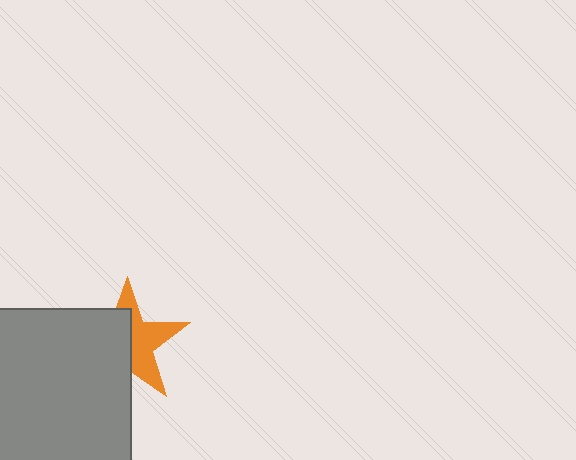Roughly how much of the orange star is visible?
About half of it is visible (roughly 48%).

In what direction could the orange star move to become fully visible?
The orange star could move right. That would shift it out from behind the gray rectangle entirely.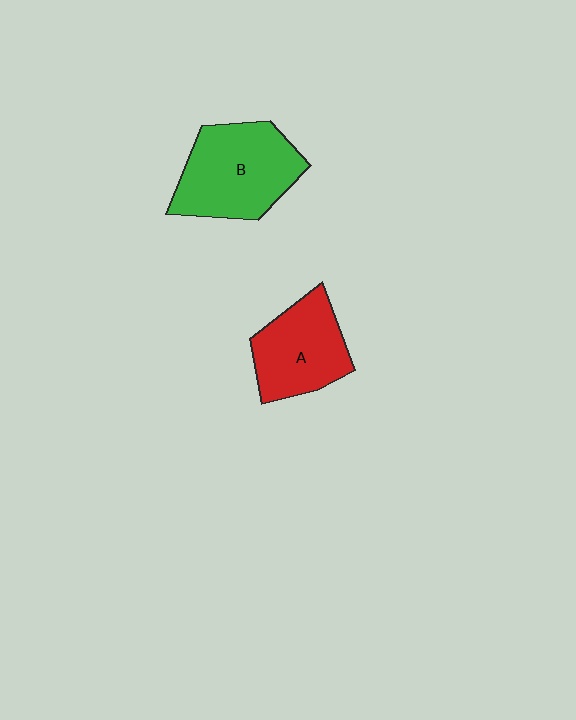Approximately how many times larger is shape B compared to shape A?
Approximately 1.3 times.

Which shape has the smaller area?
Shape A (red).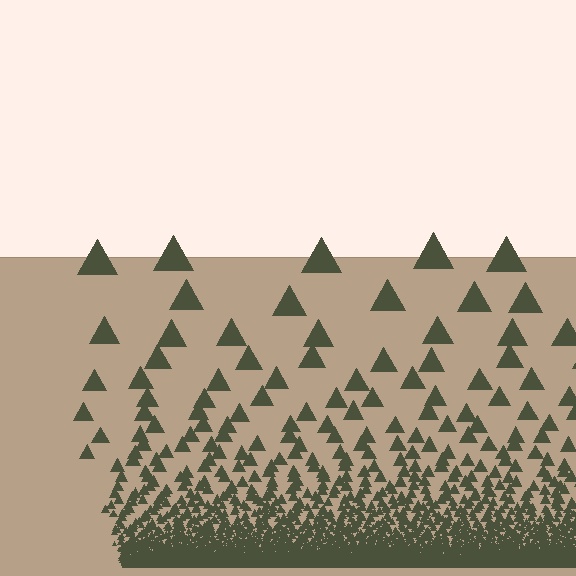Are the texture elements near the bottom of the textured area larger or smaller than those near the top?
Smaller. The gradient is inverted — elements near the bottom are smaller and denser.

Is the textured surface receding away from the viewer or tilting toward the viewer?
The surface appears to tilt toward the viewer. Texture elements get larger and sparser toward the top.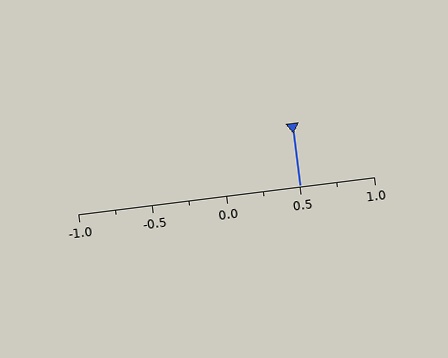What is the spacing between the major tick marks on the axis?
The major ticks are spaced 0.5 apart.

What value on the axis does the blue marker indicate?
The marker indicates approximately 0.5.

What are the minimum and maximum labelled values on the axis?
The axis runs from -1.0 to 1.0.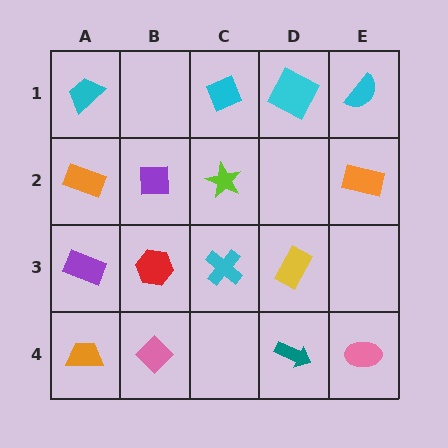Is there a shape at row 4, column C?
No, that cell is empty.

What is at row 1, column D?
A cyan square.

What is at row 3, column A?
A purple rectangle.